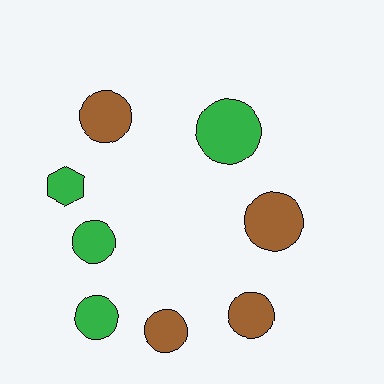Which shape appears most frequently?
Circle, with 7 objects.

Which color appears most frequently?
Green, with 4 objects.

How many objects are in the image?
There are 8 objects.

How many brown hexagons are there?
There are no brown hexagons.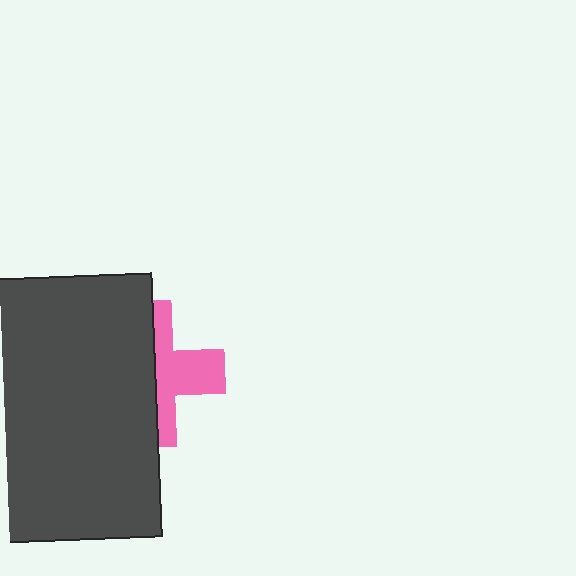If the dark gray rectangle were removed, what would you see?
You would see the complete pink cross.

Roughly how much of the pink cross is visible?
A small part of it is visible (roughly 43%).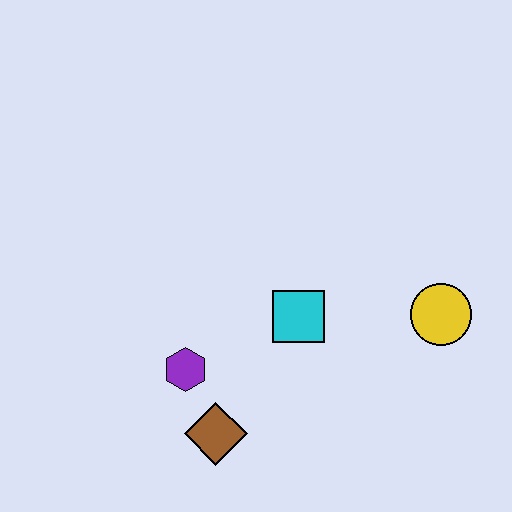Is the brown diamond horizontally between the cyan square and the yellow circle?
No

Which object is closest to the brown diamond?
The purple hexagon is closest to the brown diamond.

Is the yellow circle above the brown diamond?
Yes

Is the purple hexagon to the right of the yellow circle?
No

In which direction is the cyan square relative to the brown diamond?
The cyan square is above the brown diamond.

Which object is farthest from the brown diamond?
The yellow circle is farthest from the brown diamond.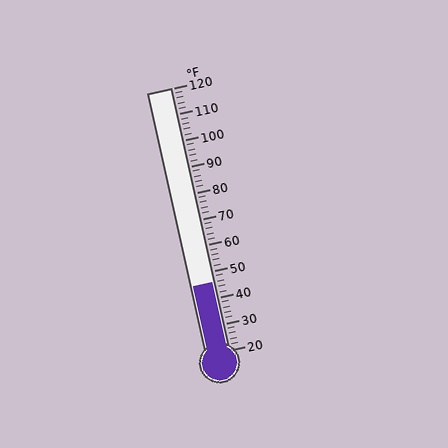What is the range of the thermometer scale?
The thermometer scale ranges from 20°F to 120°F.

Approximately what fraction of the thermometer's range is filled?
The thermometer is filled to approximately 25% of its range.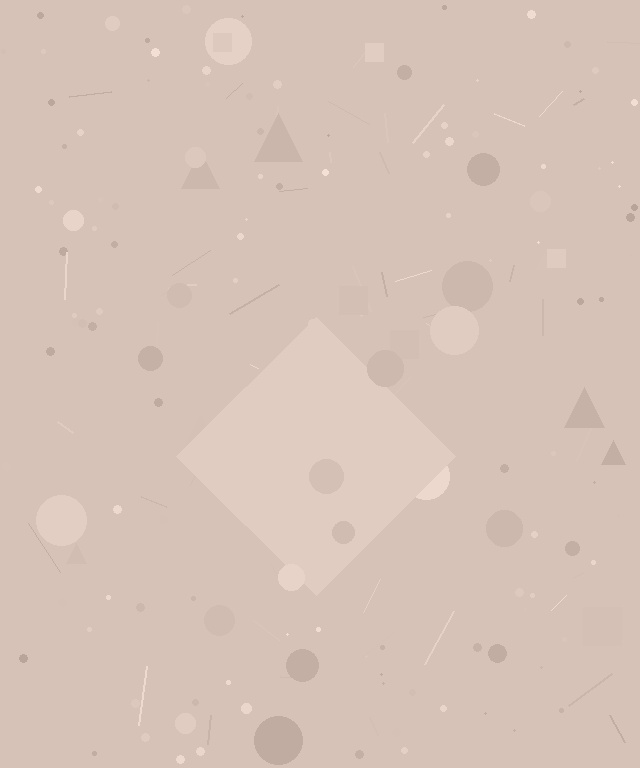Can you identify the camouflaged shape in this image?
The camouflaged shape is a diamond.